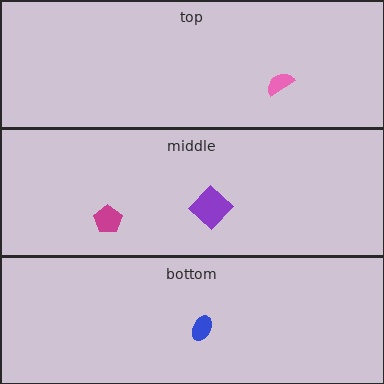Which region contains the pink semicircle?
The top region.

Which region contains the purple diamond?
The middle region.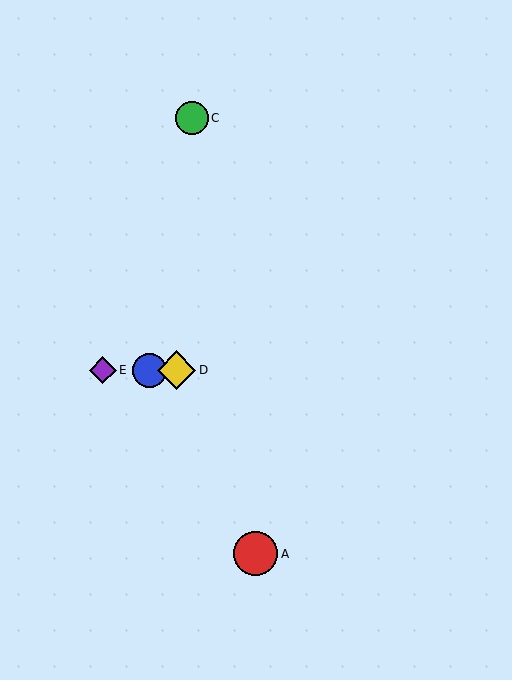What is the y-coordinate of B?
Object B is at y≈370.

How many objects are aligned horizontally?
3 objects (B, D, E) are aligned horizontally.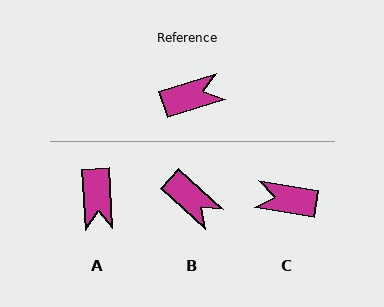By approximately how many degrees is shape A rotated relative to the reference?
Approximately 104 degrees clockwise.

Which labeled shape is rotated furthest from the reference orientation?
C, about 153 degrees away.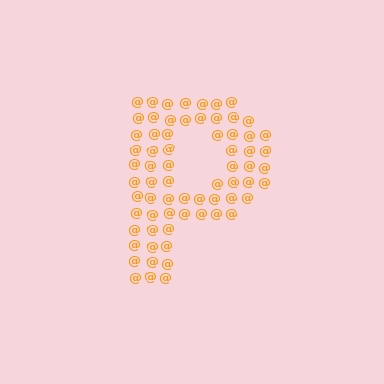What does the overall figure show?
The overall figure shows the letter P.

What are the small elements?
The small elements are at signs.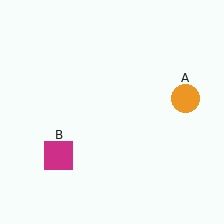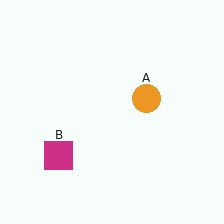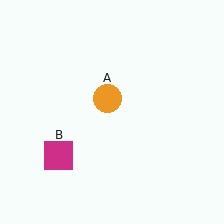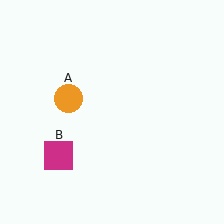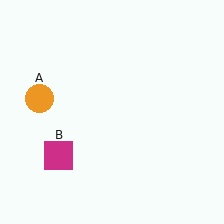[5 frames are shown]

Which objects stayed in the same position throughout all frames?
Magenta square (object B) remained stationary.